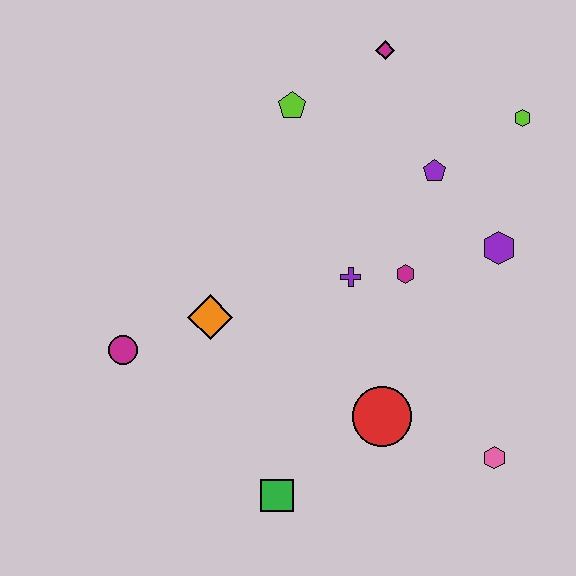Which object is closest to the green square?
The red circle is closest to the green square.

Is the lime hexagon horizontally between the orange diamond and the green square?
No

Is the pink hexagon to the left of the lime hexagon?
Yes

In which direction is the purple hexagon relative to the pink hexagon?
The purple hexagon is above the pink hexagon.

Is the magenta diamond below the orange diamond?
No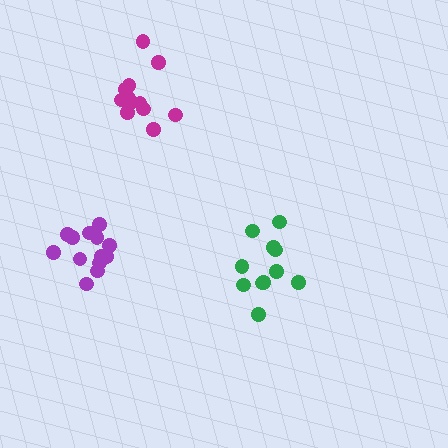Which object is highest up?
The magenta cluster is topmost.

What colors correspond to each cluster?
The clusters are colored: green, magenta, purple.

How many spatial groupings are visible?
There are 3 spatial groupings.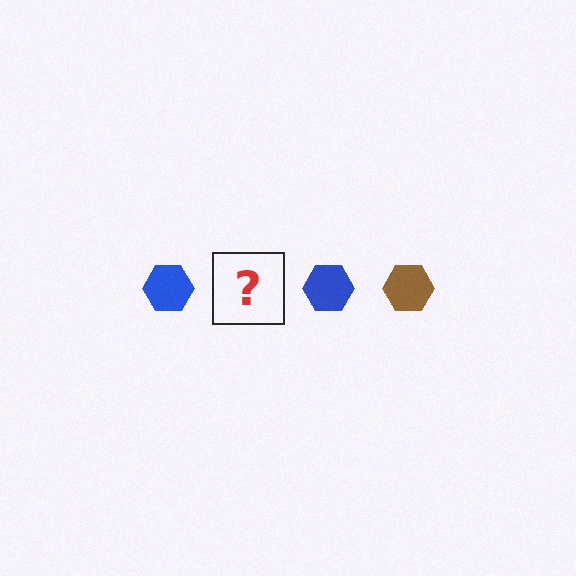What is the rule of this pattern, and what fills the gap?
The rule is that the pattern cycles through blue, brown hexagons. The gap should be filled with a brown hexagon.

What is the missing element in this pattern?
The missing element is a brown hexagon.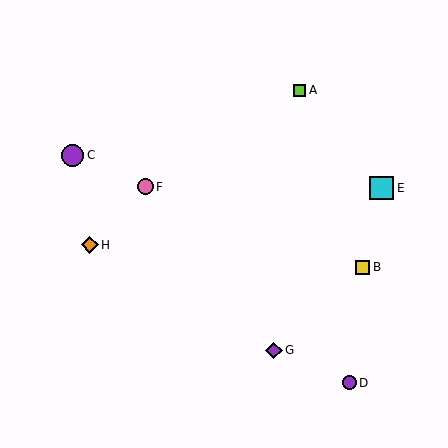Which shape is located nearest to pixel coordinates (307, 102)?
The lime square (labeled A) at (300, 90) is nearest to that location.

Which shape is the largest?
The cyan square (labeled E) is the largest.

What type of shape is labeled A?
Shape A is a lime square.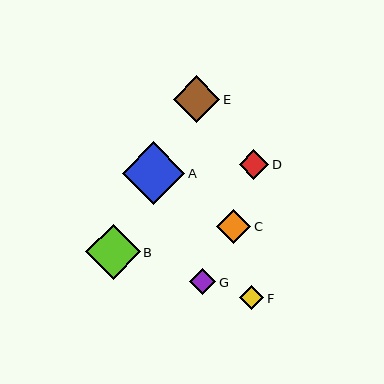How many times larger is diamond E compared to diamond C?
Diamond E is approximately 1.4 times the size of diamond C.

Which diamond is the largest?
Diamond A is the largest with a size of approximately 63 pixels.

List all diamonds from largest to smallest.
From largest to smallest: A, B, E, C, D, G, F.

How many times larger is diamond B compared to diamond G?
Diamond B is approximately 2.1 times the size of diamond G.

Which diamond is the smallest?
Diamond F is the smallest with a size of approximately 24 pixels.